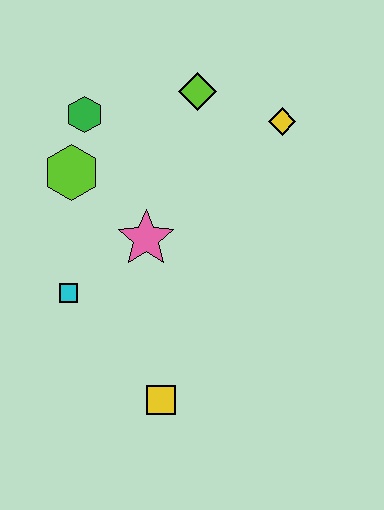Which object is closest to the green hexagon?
The lime hexagon is closest to the green hexagon.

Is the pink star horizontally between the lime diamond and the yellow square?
No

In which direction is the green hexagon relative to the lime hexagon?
The green hexagon is above the lime hexagon.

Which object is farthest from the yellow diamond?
The yellow square is farthest from the yellow diamond.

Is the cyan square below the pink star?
Yes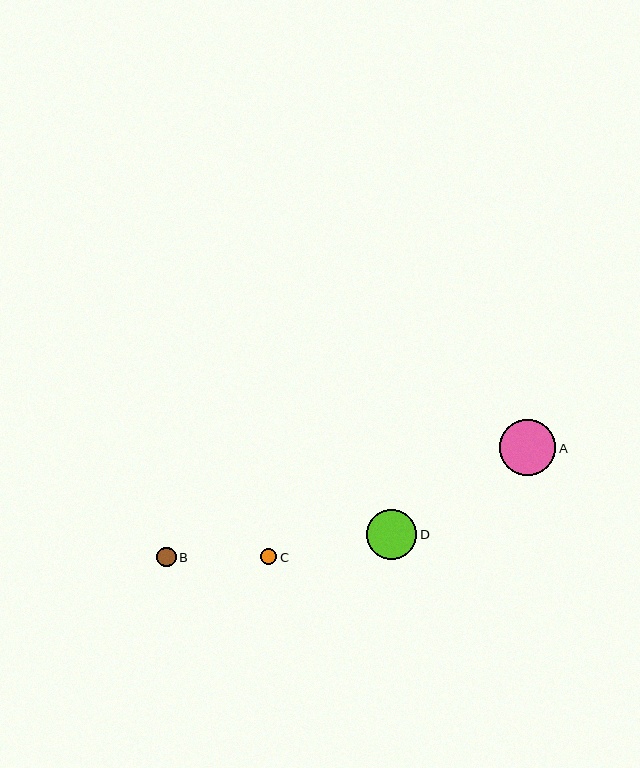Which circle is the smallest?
Circle C is the smallest with a size of approximately 16 pixels.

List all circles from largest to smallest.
From largest to smallest: A, D, B, C.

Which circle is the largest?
Circle A is the largest with a size of approximately 57 pixels.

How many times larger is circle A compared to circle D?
Circle A is approximately 1.1 times the size of circle D.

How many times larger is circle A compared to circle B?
Circle A is approximately 2.9 times the size of circle B.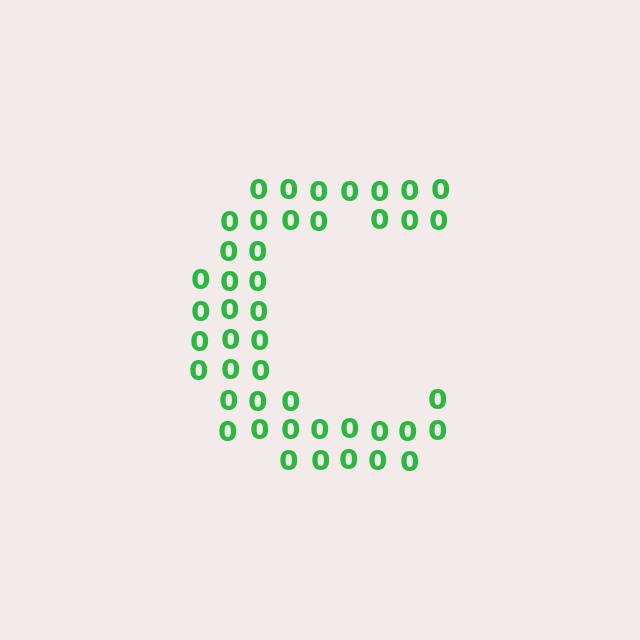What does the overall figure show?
The overall figure shows the letter C.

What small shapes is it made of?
It is made of small digit 0's.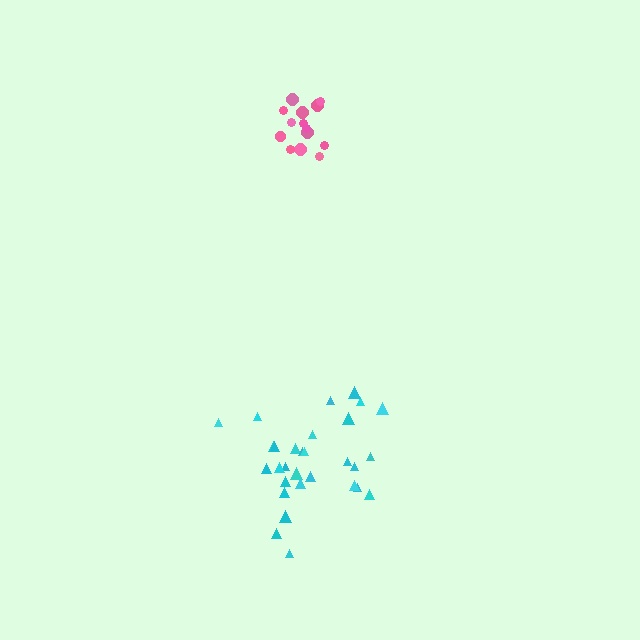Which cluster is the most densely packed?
Pink.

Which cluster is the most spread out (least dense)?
Cyan.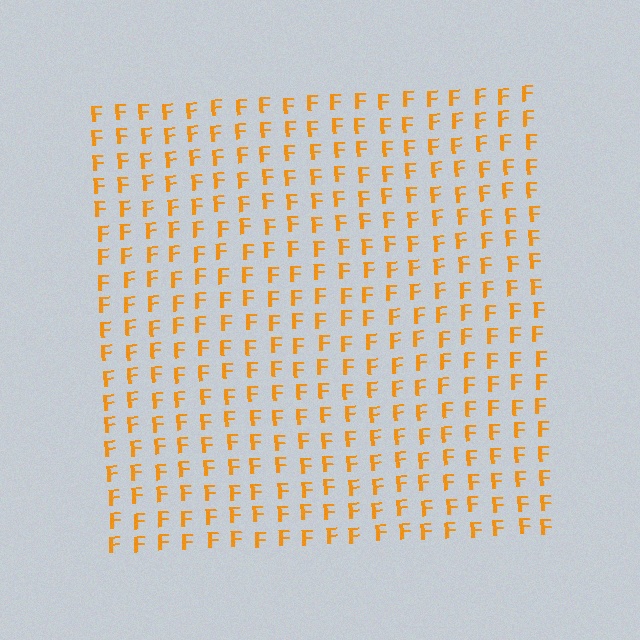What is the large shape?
The large shape is a square.